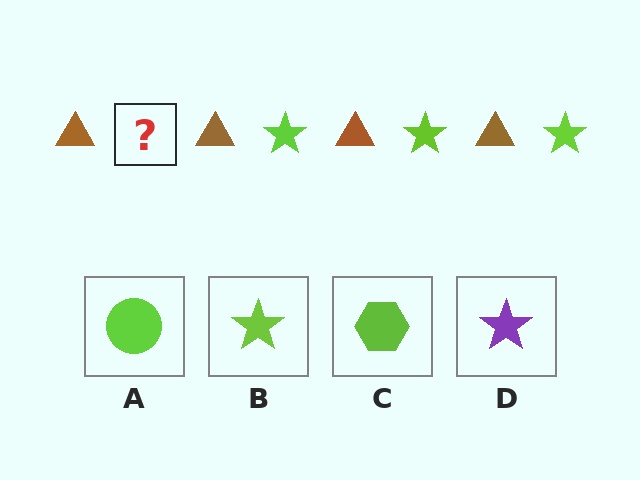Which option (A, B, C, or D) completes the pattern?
B.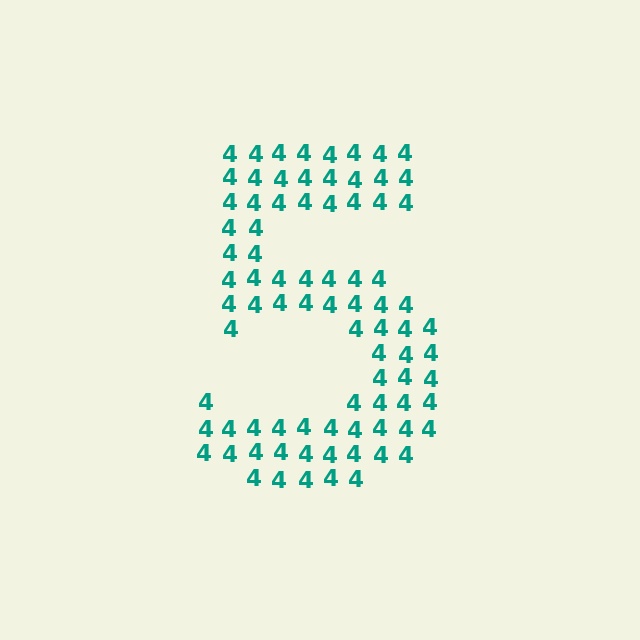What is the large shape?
The large shape is the digit 5.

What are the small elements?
The small elements are digit 4's.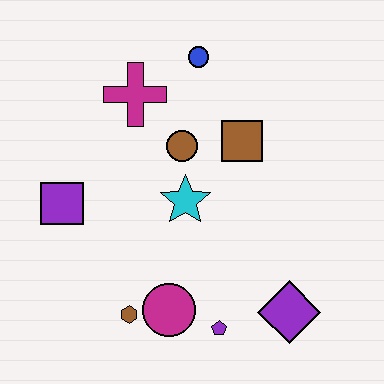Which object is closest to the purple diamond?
The purple pentagon is closest to the purple diamond.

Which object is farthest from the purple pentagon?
The blue circle is farthest from the purple pentagon.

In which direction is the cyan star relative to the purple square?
The cyan star is to the right of the purple square.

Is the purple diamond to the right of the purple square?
Yes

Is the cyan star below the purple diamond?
No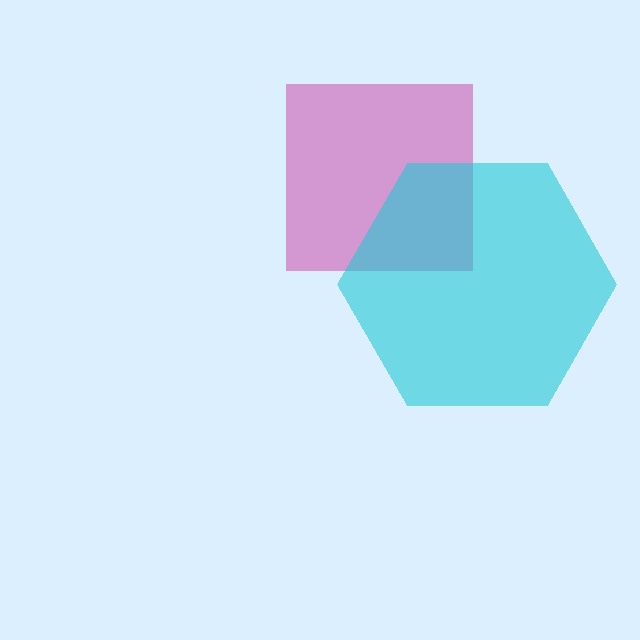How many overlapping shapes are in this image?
There are 2 overlapping shapes in the image.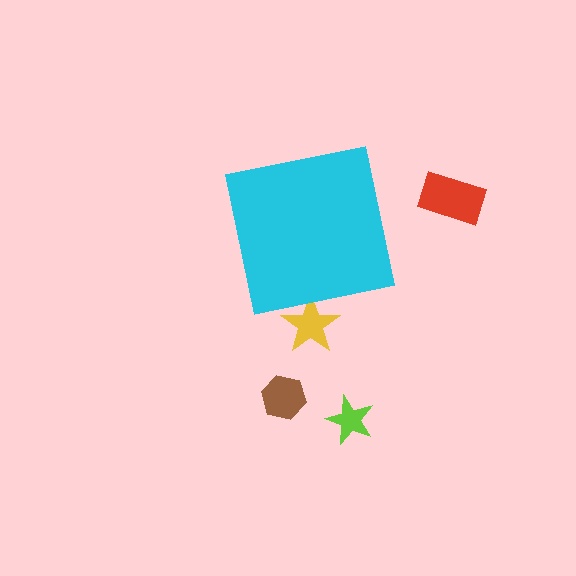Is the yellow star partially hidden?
Yes, the yellow star is partially hidden behind the cyan square.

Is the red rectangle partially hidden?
No, the red rectangle is fully visible.